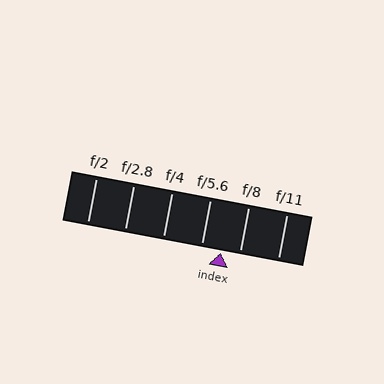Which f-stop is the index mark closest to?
The index mark is closest to f/8.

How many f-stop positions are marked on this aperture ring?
There are 6 f-stop positions marked.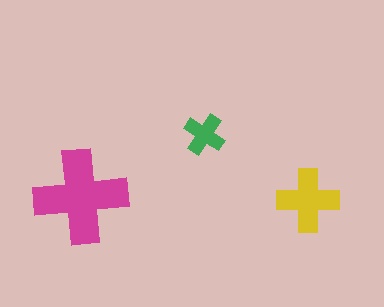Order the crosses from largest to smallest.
the magenta one, the yellow one, the green one.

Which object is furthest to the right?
The yellow cross is rightmost.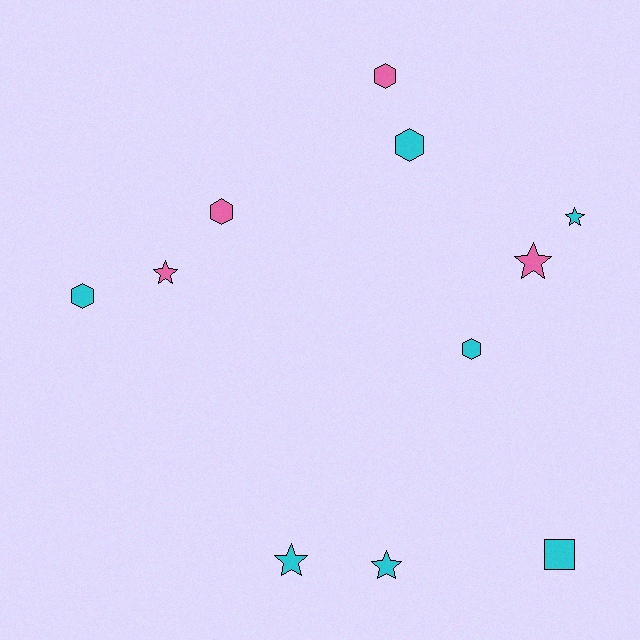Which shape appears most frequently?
Hexagon, with 5 objects.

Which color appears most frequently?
Cyan, with 7 objects.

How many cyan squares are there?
There is 1 cyan square.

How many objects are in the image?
There are 11 objects.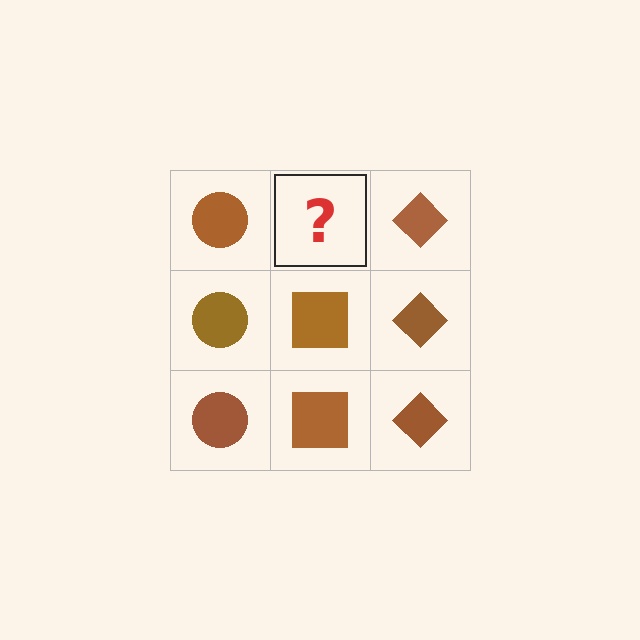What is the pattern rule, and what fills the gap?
The rule is that each column has a consistent shape. The gap should be filled with a brown square.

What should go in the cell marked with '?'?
The missing cell should contain a brown square.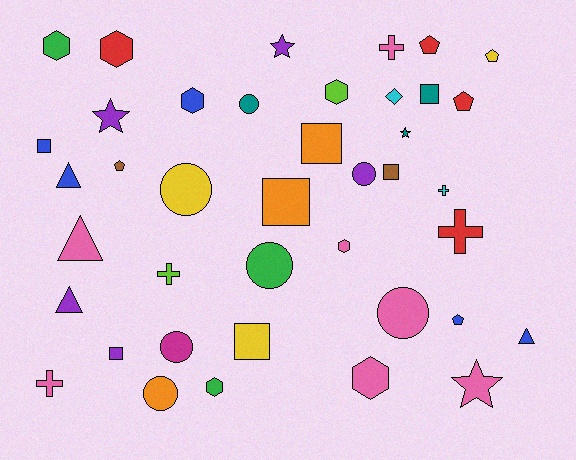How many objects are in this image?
There are 40 objects.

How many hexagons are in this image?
There are 7 hexagons.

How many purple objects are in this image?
There are 5 purple objects.